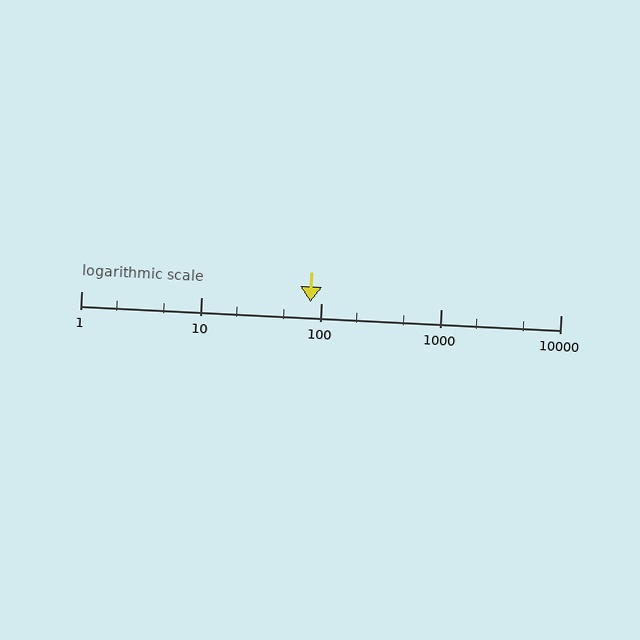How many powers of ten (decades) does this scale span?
The scale spans 4 decades, from 1 to 10000.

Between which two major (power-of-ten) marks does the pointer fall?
The pointer is between 10 and 100.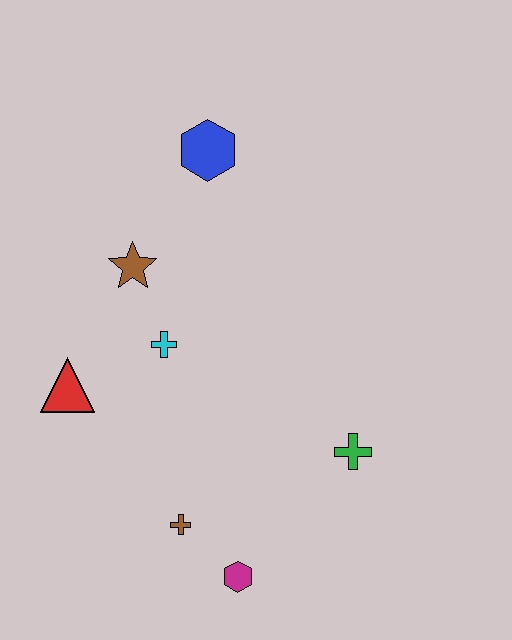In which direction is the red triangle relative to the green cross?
The red triangle is to the left of the green cross.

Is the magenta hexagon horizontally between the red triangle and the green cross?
Yes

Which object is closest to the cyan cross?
The brown star is closest to the cyan cross.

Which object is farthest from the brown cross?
The blue hexagon is farthest from the brown cross.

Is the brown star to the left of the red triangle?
No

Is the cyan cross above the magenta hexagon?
Yes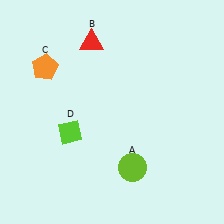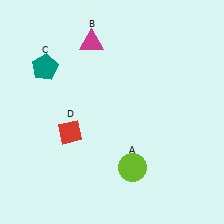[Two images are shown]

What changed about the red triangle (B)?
In Image 1, B is red. In Image 2, it changed to magenta.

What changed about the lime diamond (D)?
In Image 1, D is lime. In Image 2, it changed to red.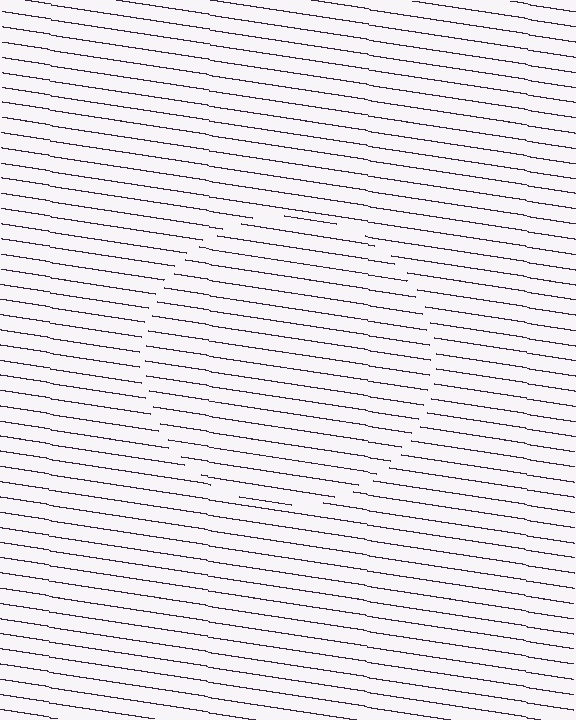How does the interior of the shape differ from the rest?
The interior of the shape contains the same grating, shifted by half a period — the contour is defined by the phase discontinuity where line-ends from the inner and outer gratings abut.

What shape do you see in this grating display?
An illusory circle. The interior of the shape contains the same grating, shifted by half a period — the contour is defined by the phase discontinuity where line-ends from the inner and outer gratings abut.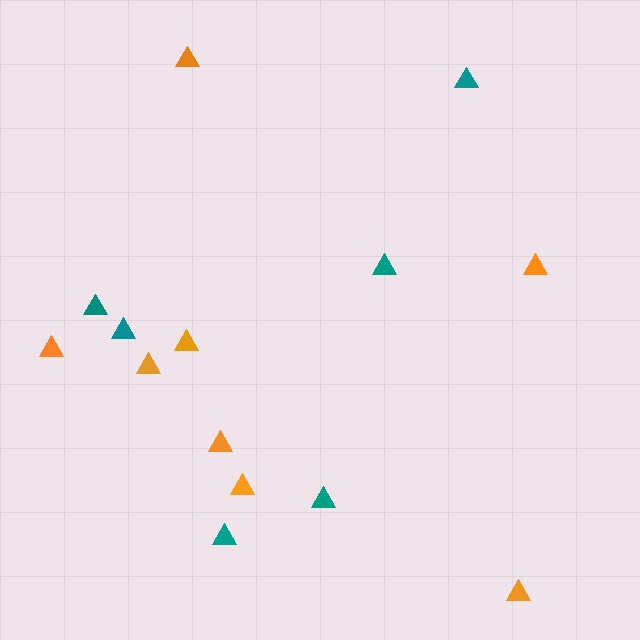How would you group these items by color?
There are 2 groups: one group of teal triangles (6) and one group of orange triangles (8).